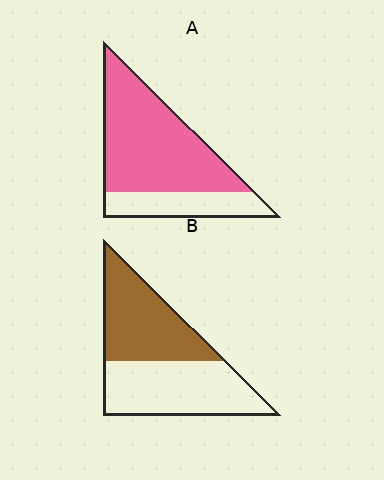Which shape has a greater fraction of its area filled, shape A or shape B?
Shape A.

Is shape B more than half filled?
Roughly half.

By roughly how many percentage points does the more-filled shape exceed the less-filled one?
By roughly 25 percentage points (A over B).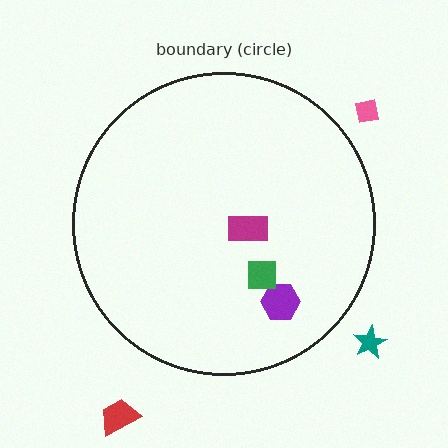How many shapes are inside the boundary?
3 inside, 3 outside.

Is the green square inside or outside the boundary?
Inside.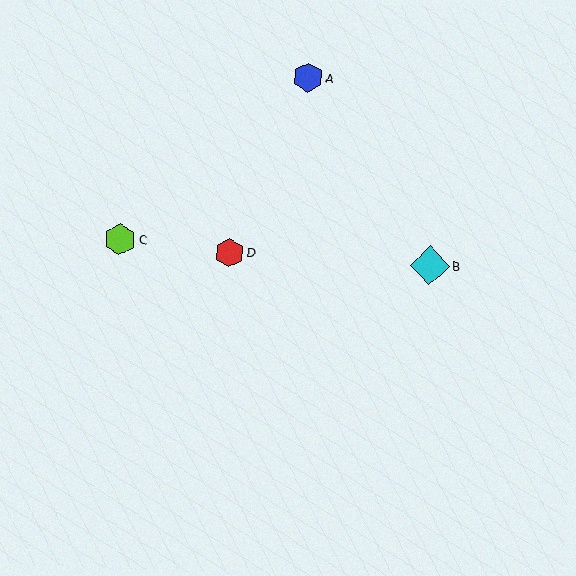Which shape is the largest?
The cyan diamond (labeled B) is the largest.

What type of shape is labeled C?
Shape C is a lime hexagon.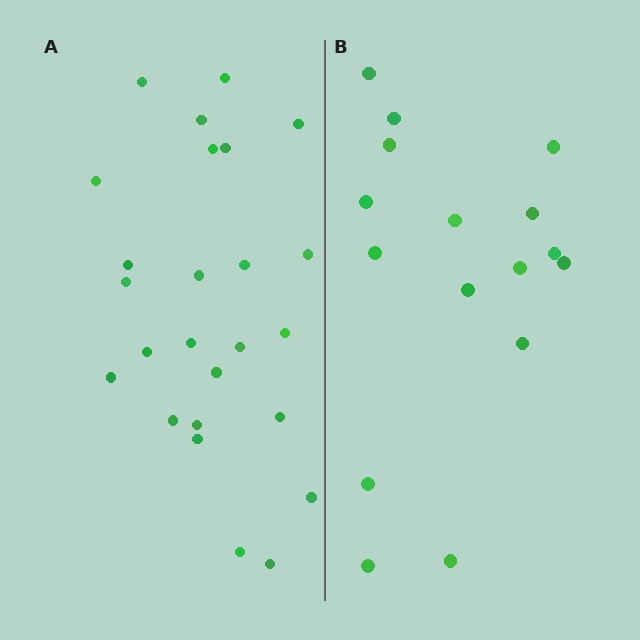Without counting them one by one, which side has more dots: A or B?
Region A (the left region) has more dots.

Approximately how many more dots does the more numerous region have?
Region A has roughly 8 or so more dots than region B.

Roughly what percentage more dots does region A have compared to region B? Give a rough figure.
About 55% more.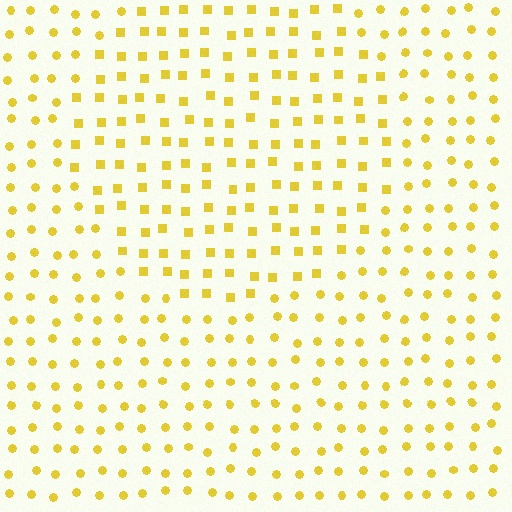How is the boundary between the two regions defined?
The boundary is defined by a change in element shape: squares inside vs. circles outside. All elements share the same color and spacing.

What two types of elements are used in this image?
The image uses squares inside the circle region and circles outside it.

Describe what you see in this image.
The image is filled with small yellow elements arranged in a uniform grid. A circle-shaped region contains squares, while the surrounding area contains circles. The boundary is defined purely by the change in element shape.